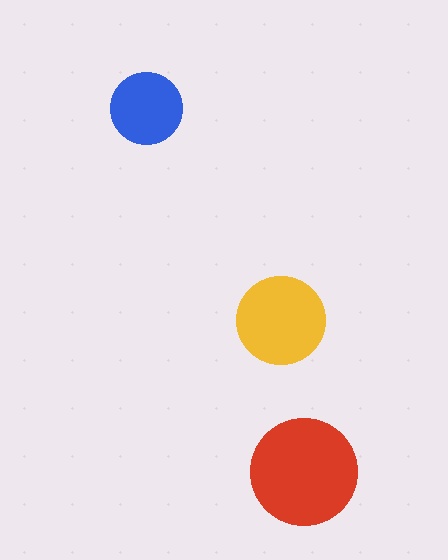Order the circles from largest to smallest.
the red one, the yellow one, the blue one.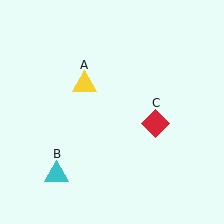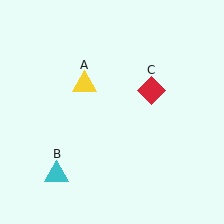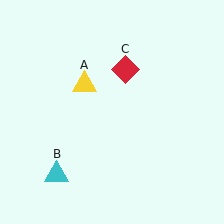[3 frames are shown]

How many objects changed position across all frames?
1 object changed position: red diamond (object C).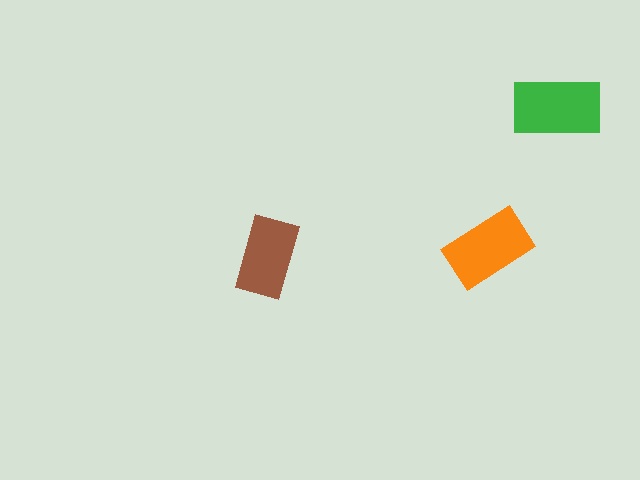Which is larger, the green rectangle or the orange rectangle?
The green one.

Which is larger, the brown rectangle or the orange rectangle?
The orange one.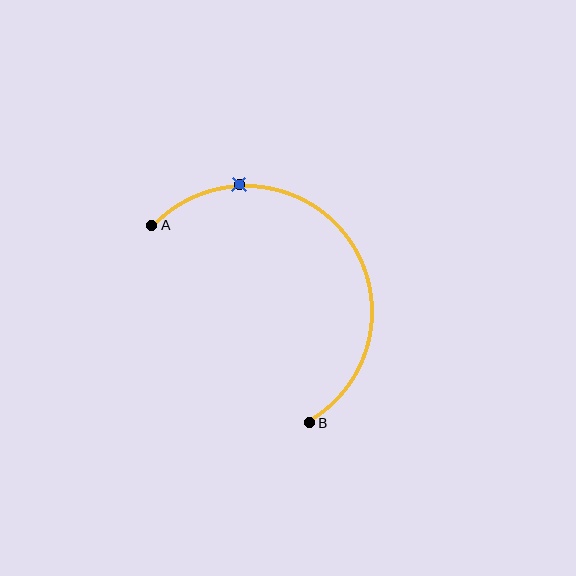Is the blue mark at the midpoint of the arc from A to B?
No. The blue mark lies on the arc but is closer to endpoint A. The arc midpoint would be at the point on the curve equidistant along the arc from both A and B.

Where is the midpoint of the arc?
The arc midpoint is the point on the curve farthest from the straight line joining A and B. It sits above and to the right of that line.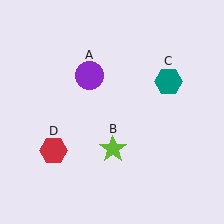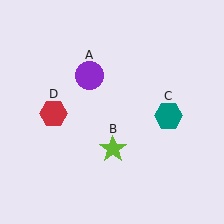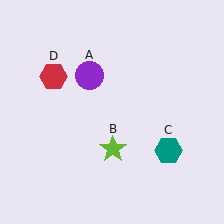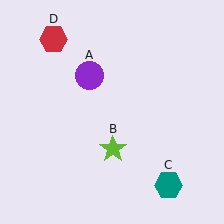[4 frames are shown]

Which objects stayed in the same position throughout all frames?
Purple circle (object A) and lime star (object B) remained stationary.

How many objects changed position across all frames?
2 objects changed position: teal hexagon (object C), red hexagon (object D).